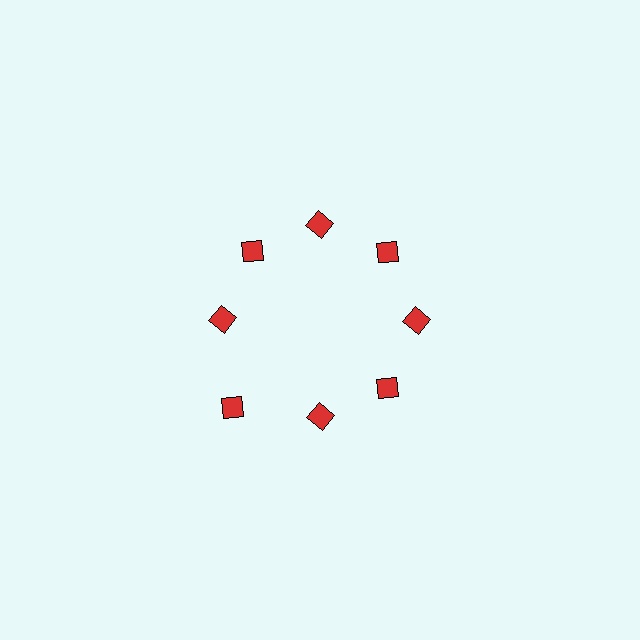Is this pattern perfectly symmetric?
No. The 8 red diamonds are arranged in a ring, but one element near the 8 o'clock position is pushed outward from the center, breaking the 8-fold rotational symmetry.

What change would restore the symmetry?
The symmetry would be restored by moving it inward, back onto the ring so that all 8 diamonds sit at equal angles and equal distance from the center.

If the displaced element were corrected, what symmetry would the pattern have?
It would have 8-fold rotational symmetry — the pattern would map onto itself every 45 degrees.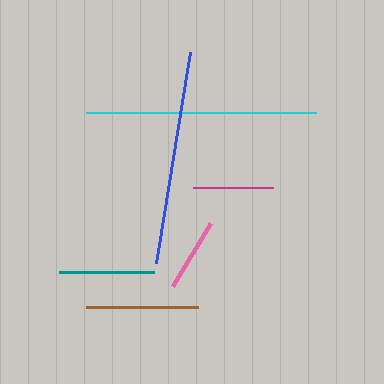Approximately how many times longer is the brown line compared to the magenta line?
The brown line is approximately 1.4 times the length of the magenta line.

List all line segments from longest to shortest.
From longest to shortest: cyan, blue, brown, teal, magenta, pink.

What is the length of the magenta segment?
The magenta segment is approximately 80 pixels long.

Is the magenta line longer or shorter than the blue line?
The blue line is longer than the magenta line.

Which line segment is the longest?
The cyan line is the longest at approximately 230 pixels.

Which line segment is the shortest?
The pink line is the shortest at approximately 74 pixels.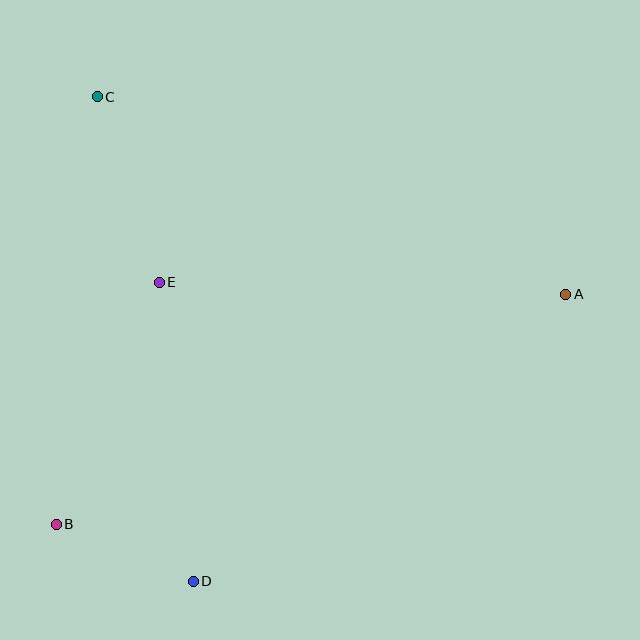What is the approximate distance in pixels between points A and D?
The distance between A and D is approximately 470 pixels.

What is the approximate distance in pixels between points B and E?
The distance between B and E is approximately 263 pixels.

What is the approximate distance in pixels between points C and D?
The distance between C and D is approximately 494 pixels.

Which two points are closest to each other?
Points B and D are closest to each other.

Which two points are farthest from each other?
Points A and B are farthest from each other.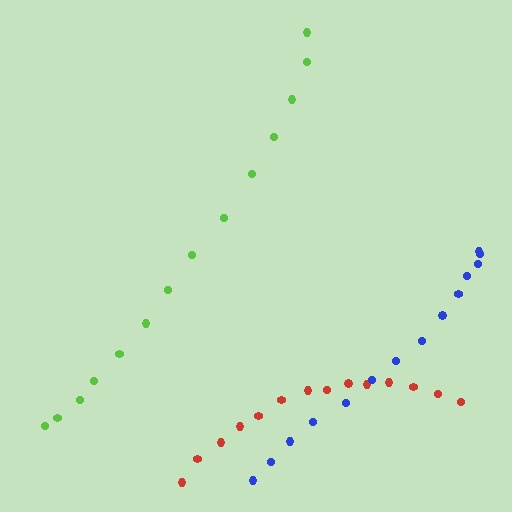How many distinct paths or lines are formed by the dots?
There are 3 distinct paths.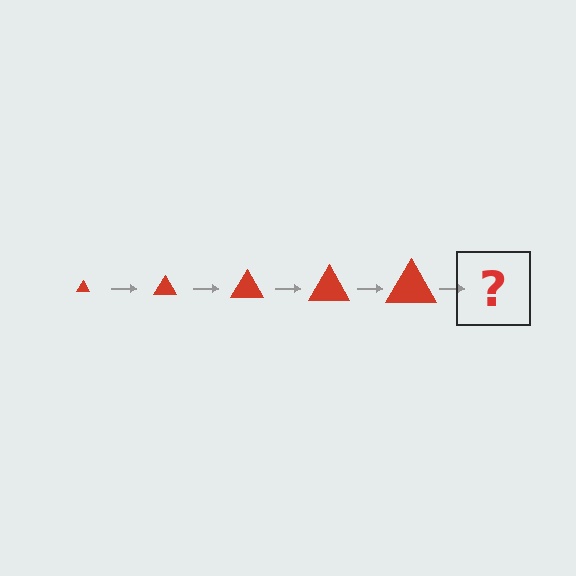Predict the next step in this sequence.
The next step is a red triangle, larger than the previous one.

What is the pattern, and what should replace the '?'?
The pattern is that the triangle gets progressively larger each step. The '?' should be a red triangle, larger than the previous one.